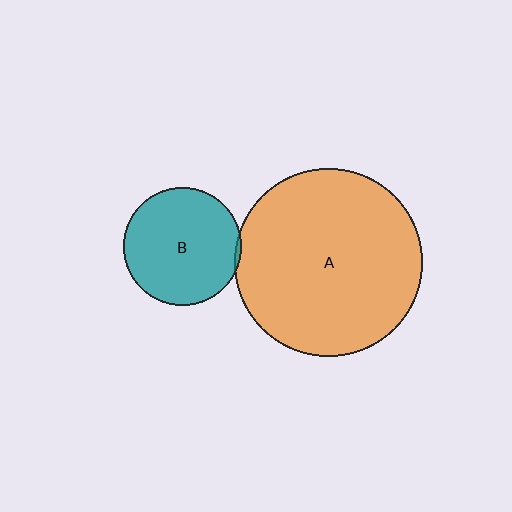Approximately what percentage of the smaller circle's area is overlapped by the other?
Approximately 5%.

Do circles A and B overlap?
Yes.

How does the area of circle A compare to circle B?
Approximately 2.5 times.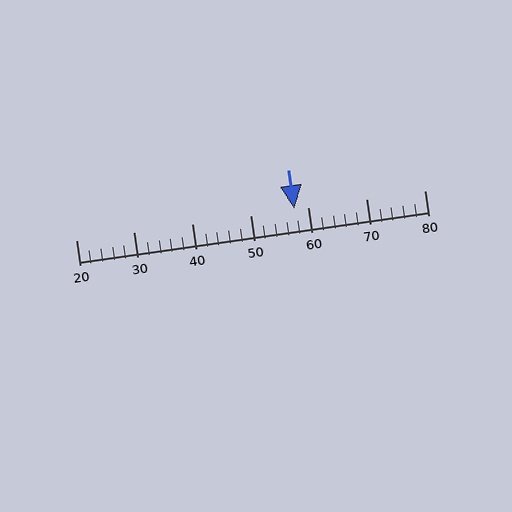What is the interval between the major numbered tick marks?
The major tick marks are spaced 10 units apart.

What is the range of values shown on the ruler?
The ruler shows values from 20 to 80.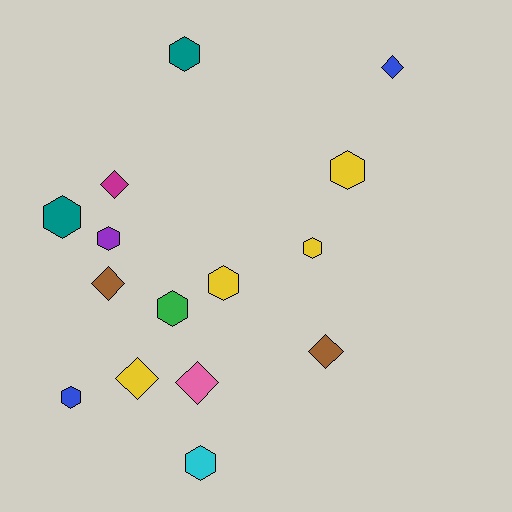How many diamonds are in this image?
There are 6 diamonds.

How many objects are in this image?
There are 15 objects.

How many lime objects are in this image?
There are no lime objects.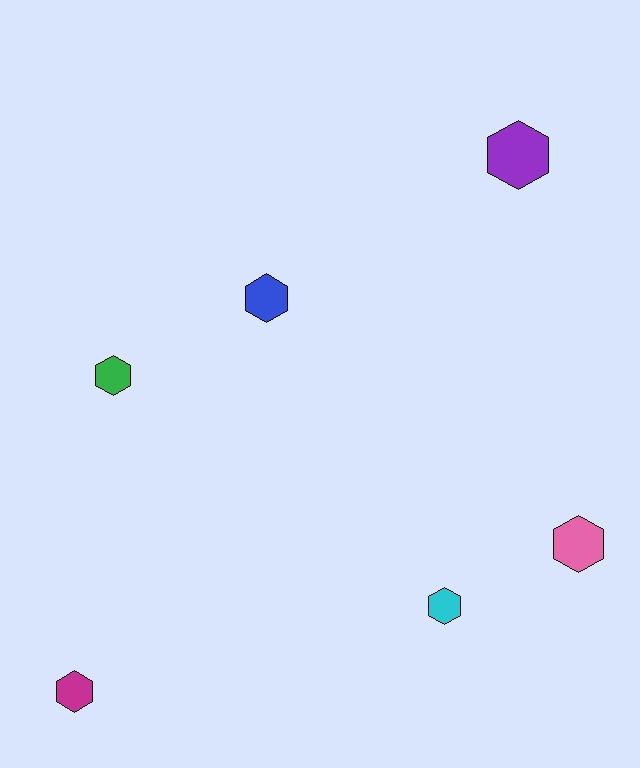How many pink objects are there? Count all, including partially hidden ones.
There is 1 pink object.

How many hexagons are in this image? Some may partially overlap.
There are 6 hexagons.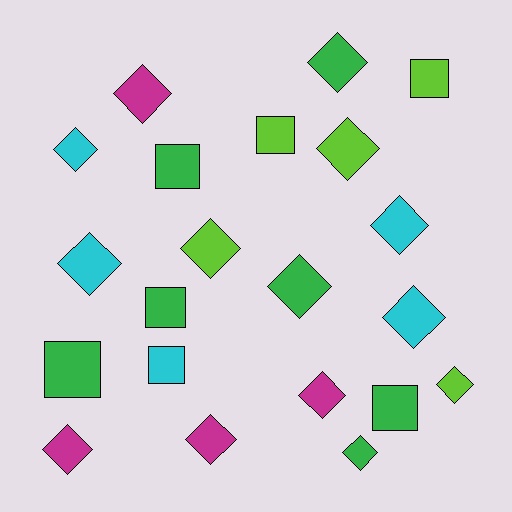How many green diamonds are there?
There are 3 green diamonds.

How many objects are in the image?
There are 21 objects.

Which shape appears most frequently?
Diamond, with 14 objects.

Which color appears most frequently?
Green, with 7 objects.